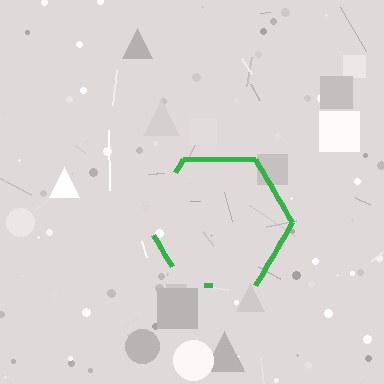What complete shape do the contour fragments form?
The contour fragments form a hexagon.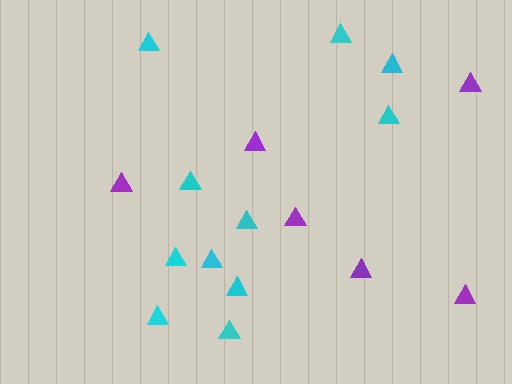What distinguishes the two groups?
There are 2 groups: one group of cyan triangles (11) and one group of purple triangles (6).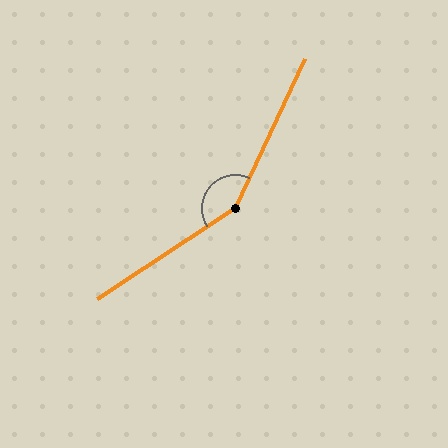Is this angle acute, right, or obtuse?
It is obtuse.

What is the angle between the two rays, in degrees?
Approximately 149 degrees.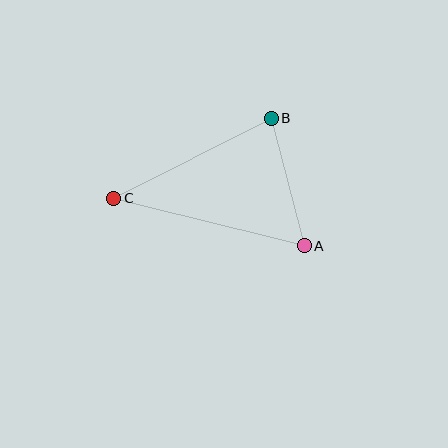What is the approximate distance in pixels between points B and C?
The distance between B and C is approximately 177 pixels.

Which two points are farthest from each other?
Points A and C are farthest from each other.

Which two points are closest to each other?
Points A and B are closest to each other.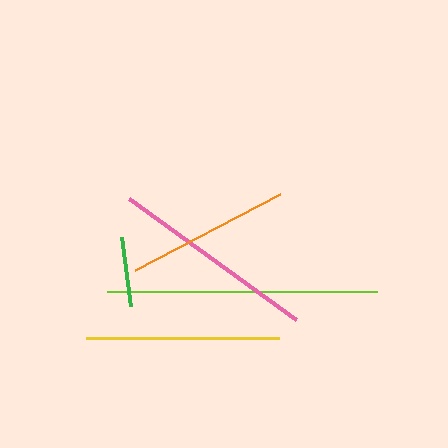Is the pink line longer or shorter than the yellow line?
The pink line is longer than the yellow line.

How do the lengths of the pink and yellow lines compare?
The pink and yellow lines are approximately the same length.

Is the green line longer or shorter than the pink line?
The pink line is longer than the green line.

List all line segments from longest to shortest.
From longest to shortest: lime, pink, yellow, orange, green.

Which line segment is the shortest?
The green line is the shortest at approximately 69 pixels.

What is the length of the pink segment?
The pink segment is approximately 207 pixels long.